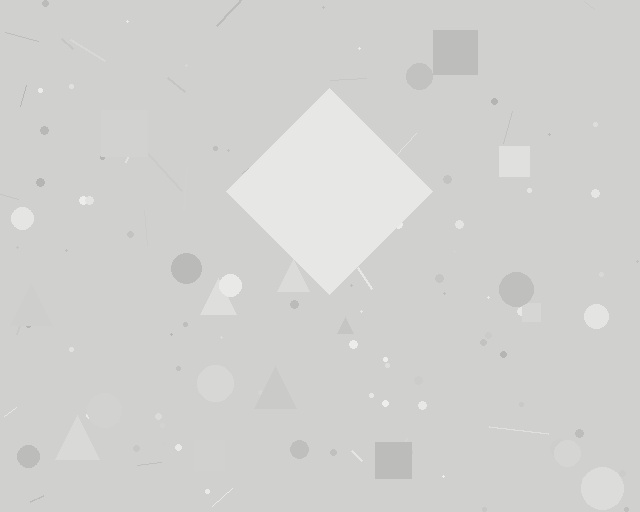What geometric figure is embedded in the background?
A diamond is embedded in the background.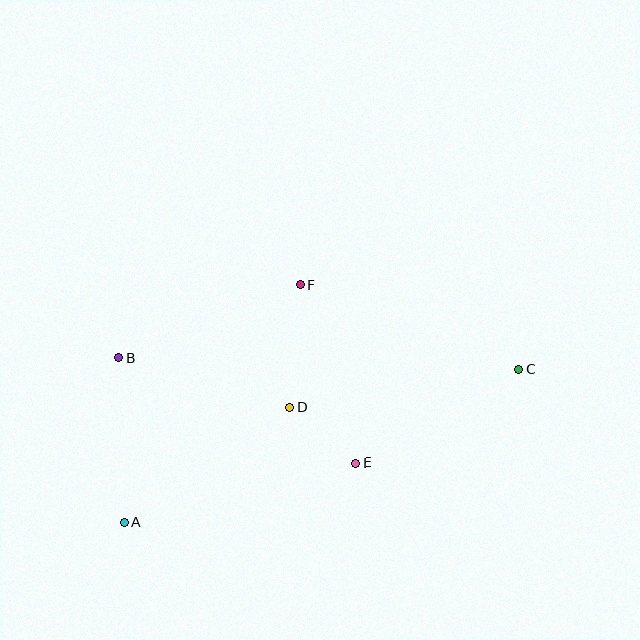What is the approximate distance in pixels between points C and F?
The distance between C and F is approximately 234 pixels.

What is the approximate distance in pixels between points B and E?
The distance between B and E is approximately 259 pixels.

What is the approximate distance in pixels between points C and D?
The distance between C and D is approximately 232 pixels.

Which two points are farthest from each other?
Points A and C are farthest from each other.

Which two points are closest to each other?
Points D and E are closest to each other.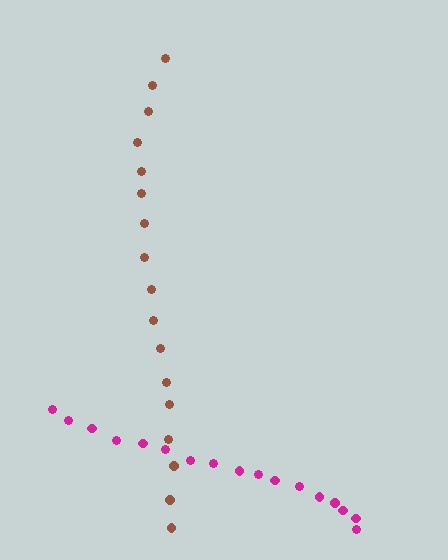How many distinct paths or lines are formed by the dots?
There are 2 distinct paths.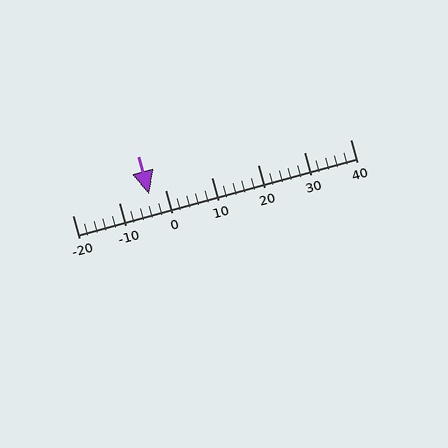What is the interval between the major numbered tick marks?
The major tick marks are spaced 10 units apart.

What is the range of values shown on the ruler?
The ruler shows values from -20 to 40.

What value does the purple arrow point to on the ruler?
The purple arrow points to approximately -4.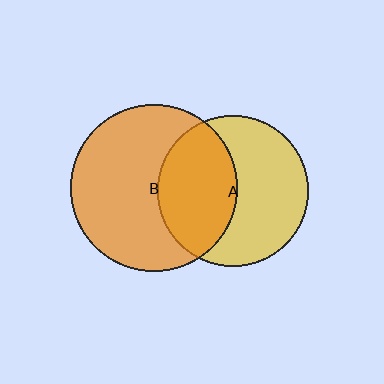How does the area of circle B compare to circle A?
Approximately 1.2 times.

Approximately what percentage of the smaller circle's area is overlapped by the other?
Approximately 45%.